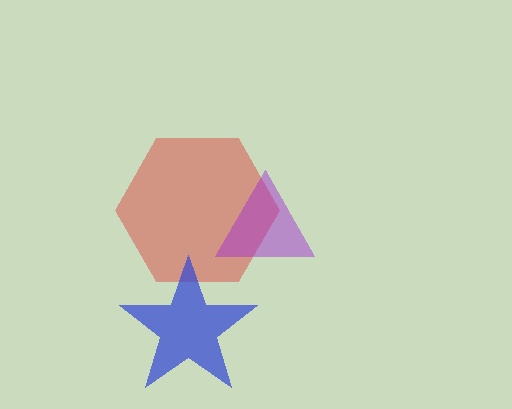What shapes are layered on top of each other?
The layered shapes are: a red hexagon, a blue star, a purple triangle.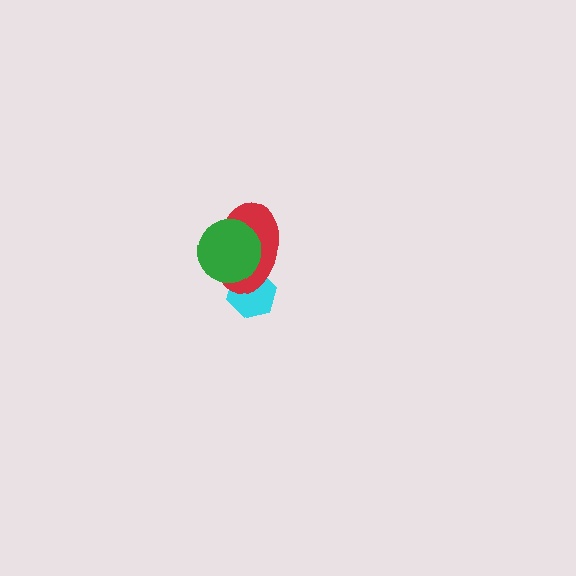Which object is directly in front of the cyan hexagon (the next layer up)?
The red ellipse is directly in front of the cyan hexagon.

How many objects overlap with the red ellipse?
2 objects overlap with the red ellipse.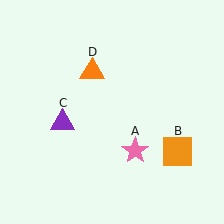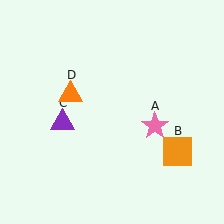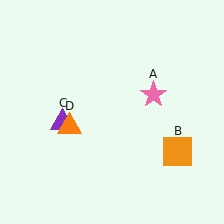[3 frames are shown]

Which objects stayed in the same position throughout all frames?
Orange square (object B) and purple triangle (object C) remained stationary.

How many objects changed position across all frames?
2 objects changed position: pink star (object A), orange triangle (object D).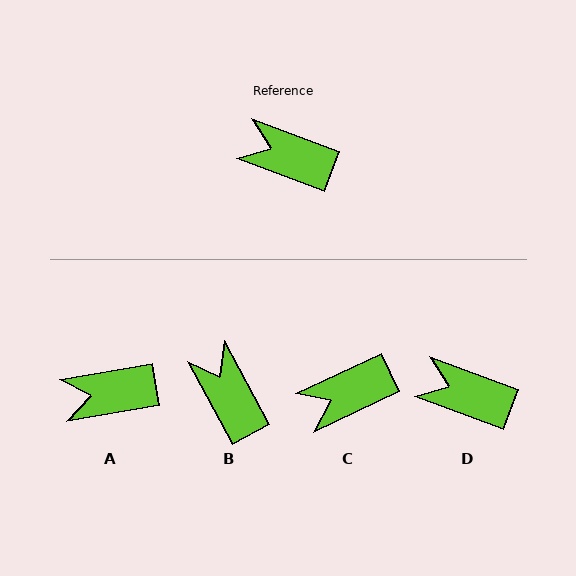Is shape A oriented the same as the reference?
No, it is off by about 30 degrees.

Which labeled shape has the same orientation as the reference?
D.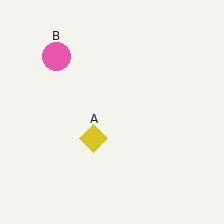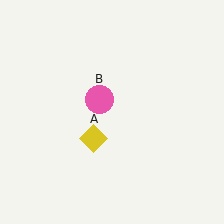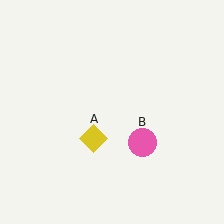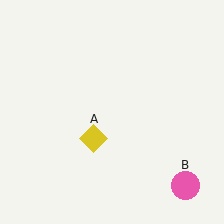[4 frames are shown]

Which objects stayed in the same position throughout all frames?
Yellow diamond (object A) remained stationary.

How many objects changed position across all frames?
1 object changed position: pink circle (object B).